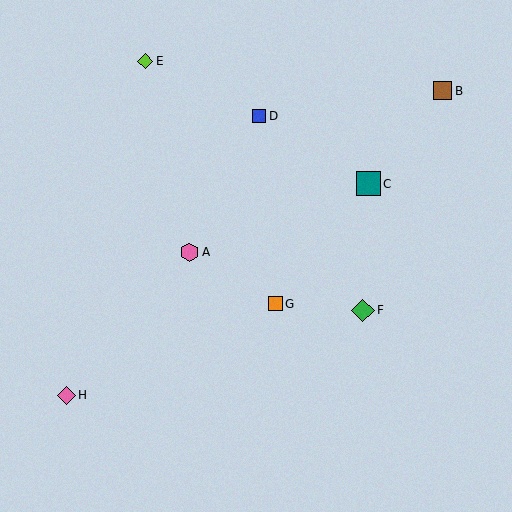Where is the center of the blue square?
The center of the blue square is at (259, 116).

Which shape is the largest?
The teal square (labeled C) is the largest.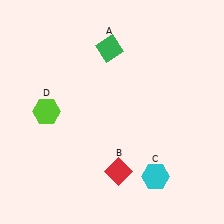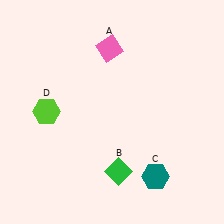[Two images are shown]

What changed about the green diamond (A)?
In Image 1, A is green. In Image 2, it changed to pink.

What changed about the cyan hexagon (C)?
In Image 1, C is cyan. In Image 2, it changed to teal.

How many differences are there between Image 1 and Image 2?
There are 3 differences between the two images.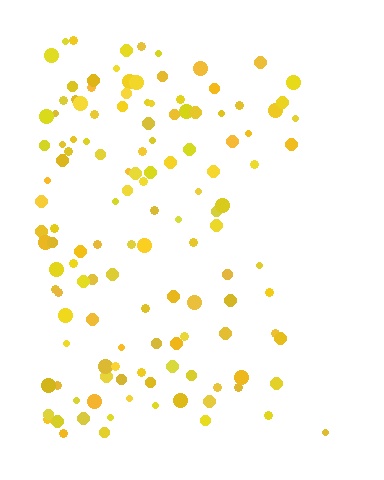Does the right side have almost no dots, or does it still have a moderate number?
Still a moderate number, just noticeably fewer than the left.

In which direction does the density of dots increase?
From right to left, with the left side densest.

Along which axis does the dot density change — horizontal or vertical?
Horizontal.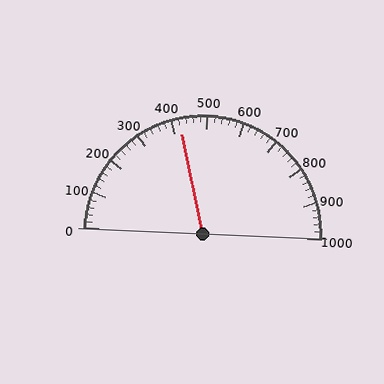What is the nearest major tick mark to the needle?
The nearest major tick mark is 400.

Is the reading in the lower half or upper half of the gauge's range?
The reading is in the lower half of the range (0 to 1000).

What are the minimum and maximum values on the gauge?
The gauge ranges from 0 to 1000.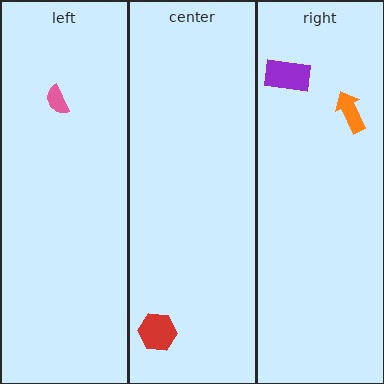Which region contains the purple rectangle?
The right region.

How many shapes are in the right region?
2.